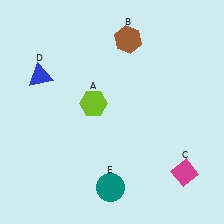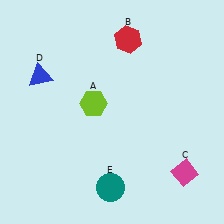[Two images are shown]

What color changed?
The hexagon (B) changed from brown in Image 1 to red in Image 2.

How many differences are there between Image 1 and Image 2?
There is 1 difference between the two images.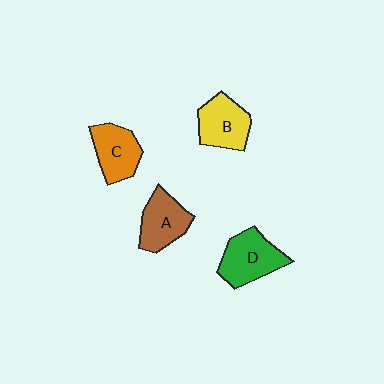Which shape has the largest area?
Shape D (green).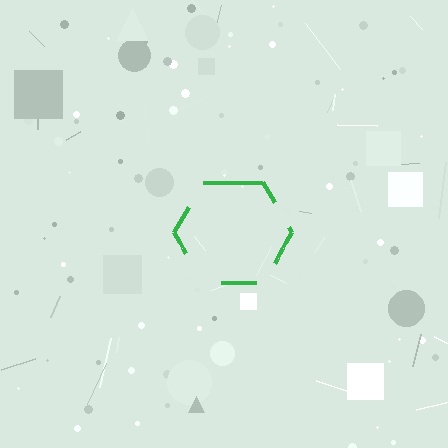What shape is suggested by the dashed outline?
The dashed outline suggests a hexagon.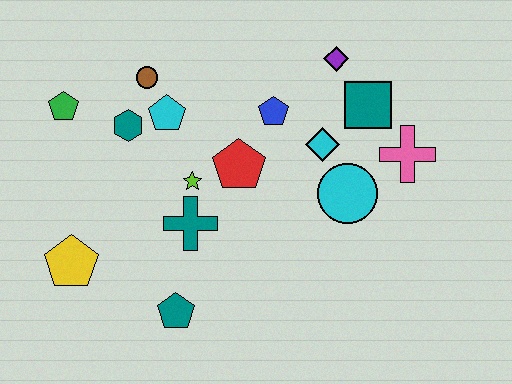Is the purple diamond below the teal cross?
No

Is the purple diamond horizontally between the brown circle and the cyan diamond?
No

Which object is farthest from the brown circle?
The pink cross is farthest from the brown circle.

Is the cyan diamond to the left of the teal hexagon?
No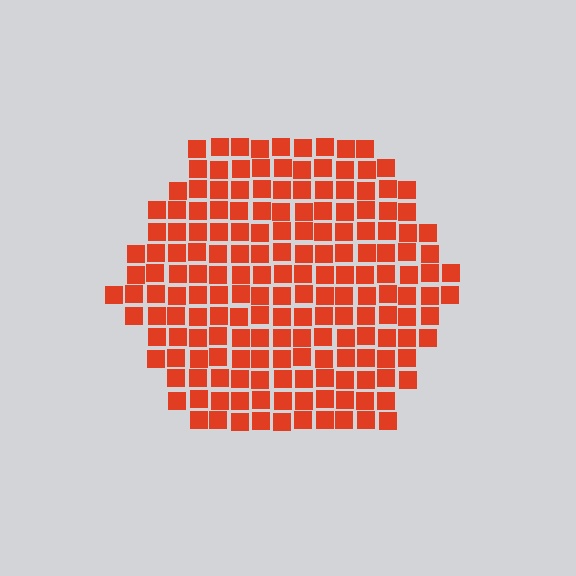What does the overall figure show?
The overall figure shows a hexagon.